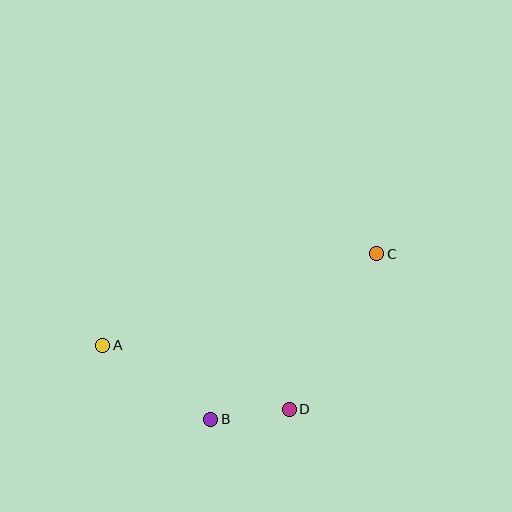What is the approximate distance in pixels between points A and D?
The distance between A and D is approximately 197 pixels.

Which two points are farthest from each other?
Points A and C are farthest from each other.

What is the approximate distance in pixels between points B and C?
The distance between B and C is approximately 235 pixels.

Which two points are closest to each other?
Points B and D are closest to each other.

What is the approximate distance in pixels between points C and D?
The distance between C and D is approximately 178 pixels.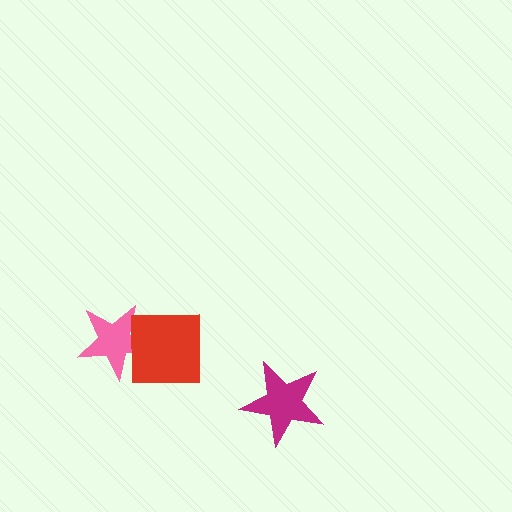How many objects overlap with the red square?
1 object overlaps with the red square.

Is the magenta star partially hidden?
No, no other shape covers it.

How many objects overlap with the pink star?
1 object overlaps with the pink star.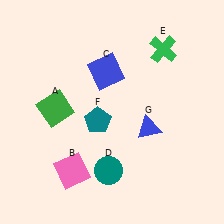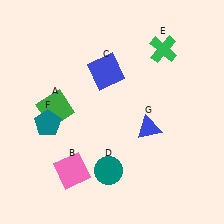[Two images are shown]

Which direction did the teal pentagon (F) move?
The teal pentagon (F) moved left.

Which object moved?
The teal pentagon (F) moved left.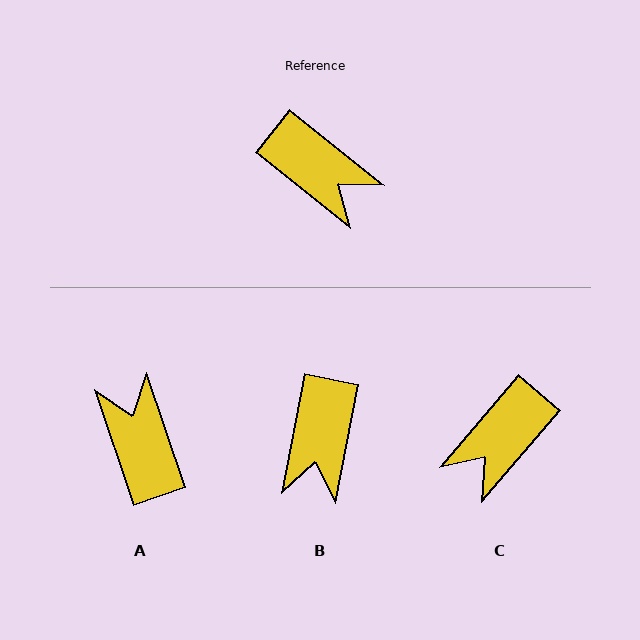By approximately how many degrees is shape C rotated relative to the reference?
Approximately 92 degrees clockwise.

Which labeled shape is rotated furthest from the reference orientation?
A, about 147 degrees away.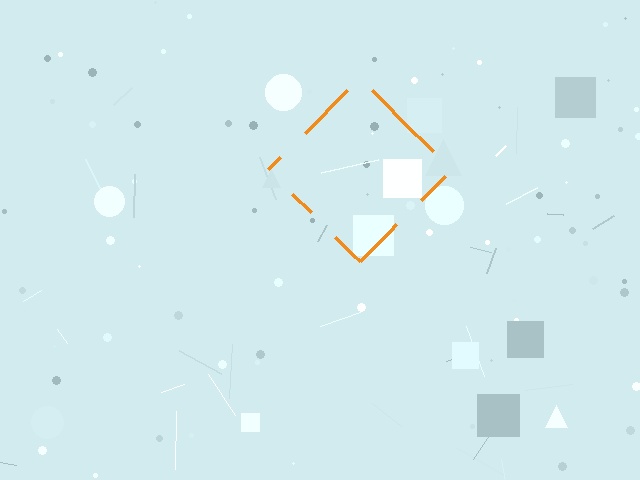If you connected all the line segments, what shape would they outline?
They would outline a diamond.